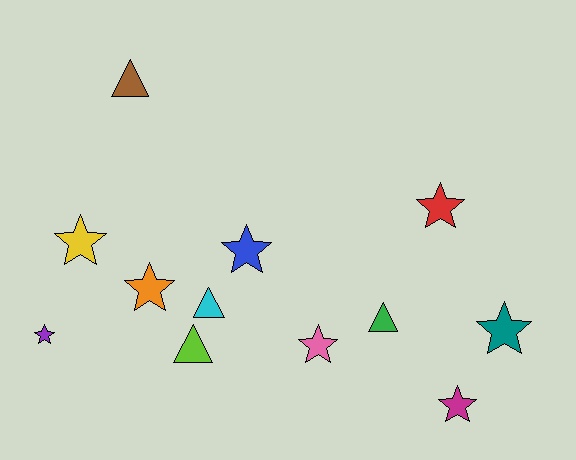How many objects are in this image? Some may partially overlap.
There are 12 objects.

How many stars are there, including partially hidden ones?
There are 8 stars.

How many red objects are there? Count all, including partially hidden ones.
There is 1 red object.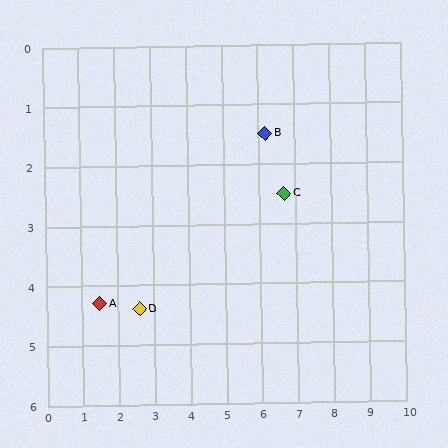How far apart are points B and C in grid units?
Points B and C are about 1.1 grid units apart.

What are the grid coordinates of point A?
Point A is at approximately (1.5, 4.3).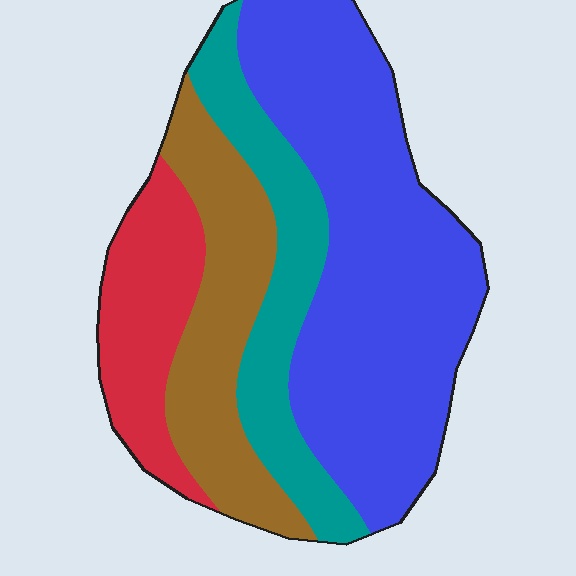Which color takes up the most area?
Blue, at roughly 45%.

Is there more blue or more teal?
Blue.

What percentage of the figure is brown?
Brown takes up about one fifth (1/5) of the figure.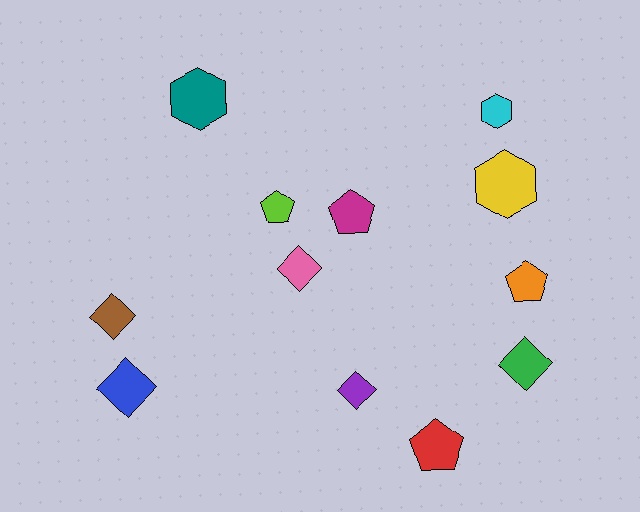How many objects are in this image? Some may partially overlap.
There are 12 objects.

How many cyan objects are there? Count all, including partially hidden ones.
There is 1 cyan object.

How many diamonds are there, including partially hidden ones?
There are 5 diamonds.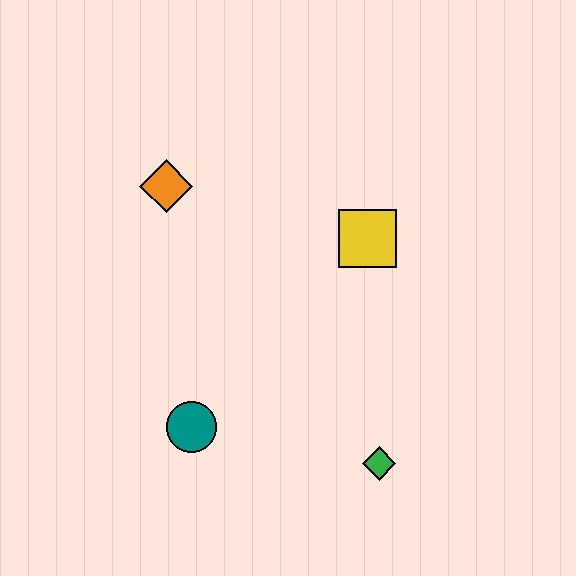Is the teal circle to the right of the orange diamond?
Yes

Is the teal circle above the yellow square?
No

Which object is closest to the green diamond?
The teal circle is closest to the green diamond.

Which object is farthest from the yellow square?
The teal circle is farthest from the yellow square.